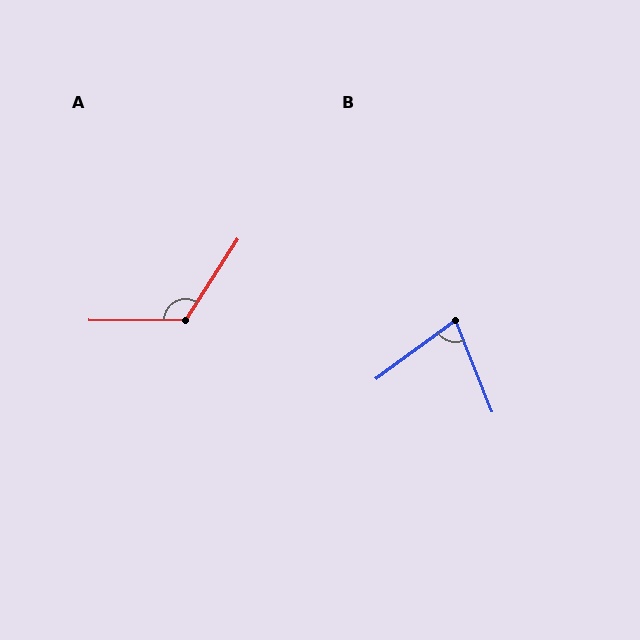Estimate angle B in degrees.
Approximately 75 degrees.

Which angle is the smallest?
B, at approximately 75 degrees.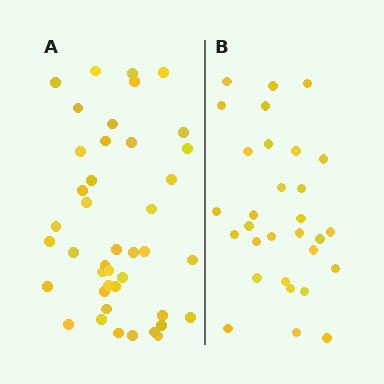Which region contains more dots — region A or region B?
Region A (the left region) has more dots.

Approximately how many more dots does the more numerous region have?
Region A has roughly 12 or so more dots than region B.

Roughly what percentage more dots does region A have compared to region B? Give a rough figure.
About 40% more.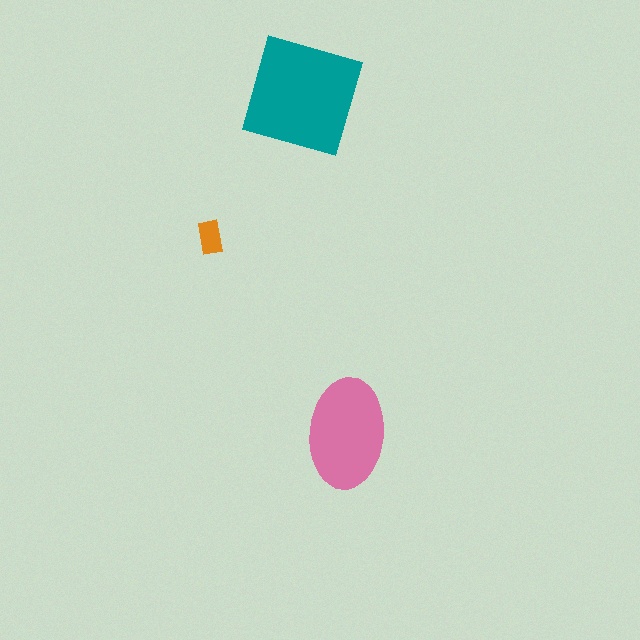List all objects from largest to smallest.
The teal square, the pink ellipse, the orange rectangle.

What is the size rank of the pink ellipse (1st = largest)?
2nd.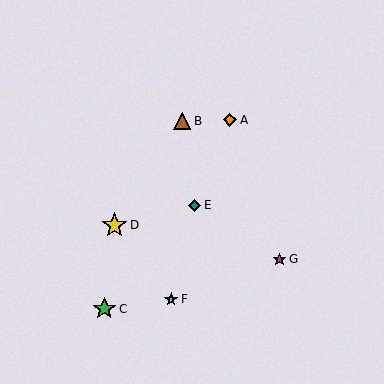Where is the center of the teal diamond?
The center of the teal diamond is at (194, 205).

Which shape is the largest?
The yellow star (labeled D) is the largest.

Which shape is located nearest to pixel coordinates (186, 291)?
The cyan star (labeled F) at (171, 299) is nearest to that location.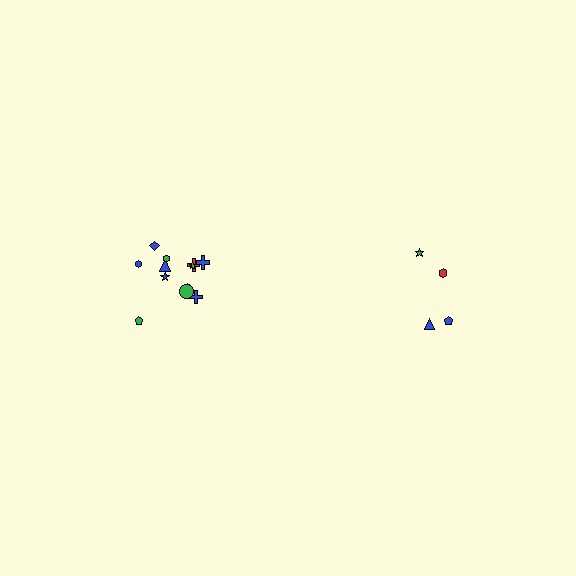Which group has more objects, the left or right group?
The left group.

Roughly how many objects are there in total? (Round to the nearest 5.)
Roughly 15 objects in total.